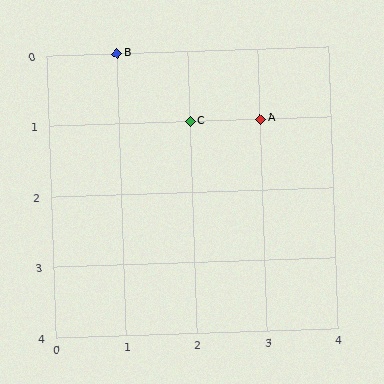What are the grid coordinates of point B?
Point B is at grid coordinates (1, 0).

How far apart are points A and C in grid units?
Points A and C are 1 column apart.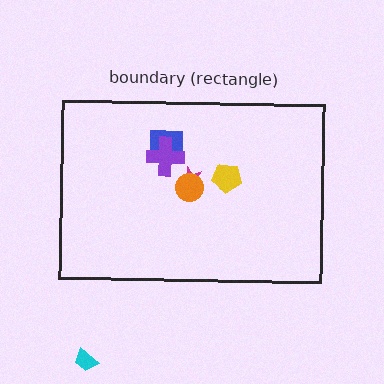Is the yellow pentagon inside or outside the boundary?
Inside.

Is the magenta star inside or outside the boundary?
Inside.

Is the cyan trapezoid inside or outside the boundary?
Outside.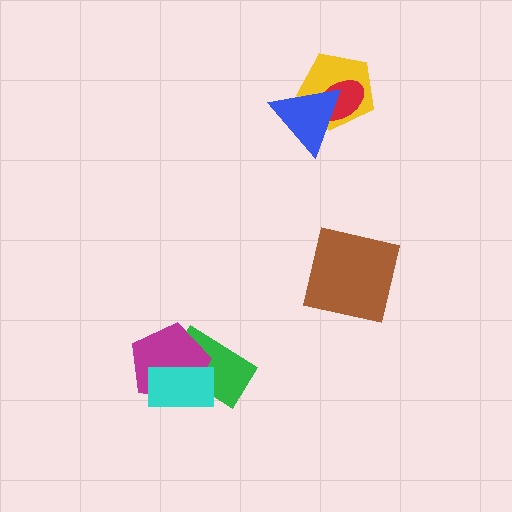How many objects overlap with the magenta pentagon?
2 objects overlap with the magenta pentagon.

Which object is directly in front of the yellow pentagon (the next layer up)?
The red ellipse is directly in front of the yellow pentagon.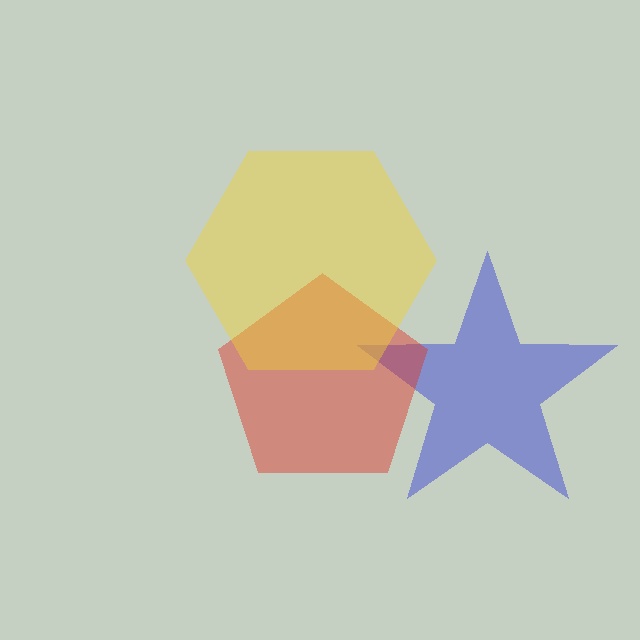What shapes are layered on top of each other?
The layered shapes are: a blue star, a red pentagon, a yellow hexagon.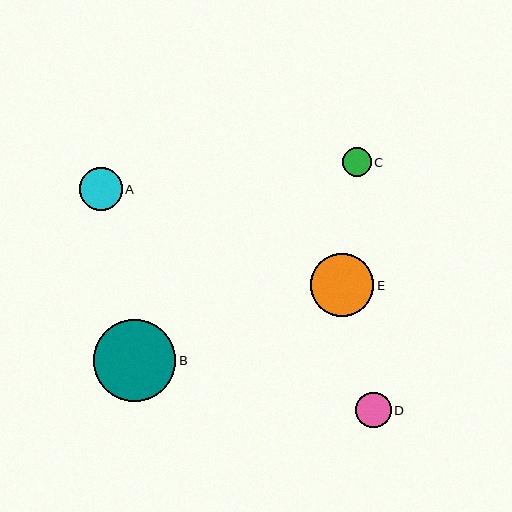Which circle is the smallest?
Circle C is the smallest with a size of approximately 29 pixels.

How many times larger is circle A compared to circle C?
Circle A is approximately 1.5 times the size of circle C.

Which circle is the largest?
Circle B is the largest with a size of approximately 82 pixels.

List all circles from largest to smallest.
From largest to smallest: B, E, A, D, C.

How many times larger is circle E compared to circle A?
Circle E is approximately 1.5 times the size of circle A.